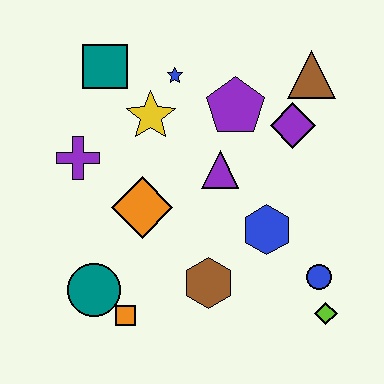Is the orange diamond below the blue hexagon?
No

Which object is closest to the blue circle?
The lime diamond is closest to the blue circle.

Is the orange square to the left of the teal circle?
No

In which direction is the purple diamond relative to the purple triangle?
The purple diamond is to the right of the purple triangle.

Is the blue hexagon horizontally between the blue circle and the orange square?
Yes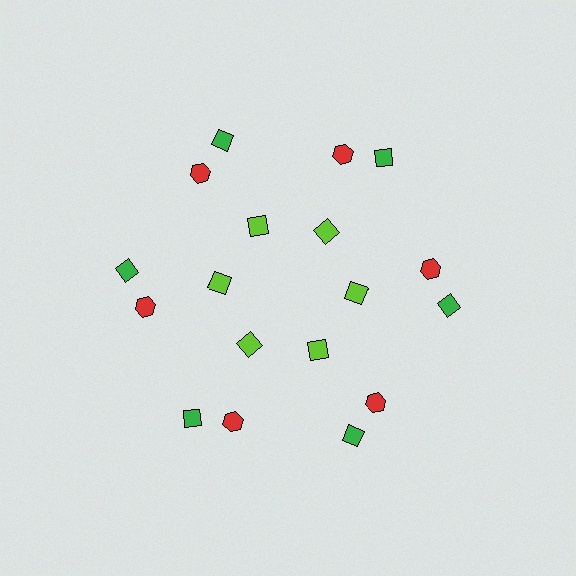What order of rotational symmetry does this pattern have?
This pattern has 6-fold rotational symmetry.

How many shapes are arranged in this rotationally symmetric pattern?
There are 18 shapes, arranged in 6 groups of 3.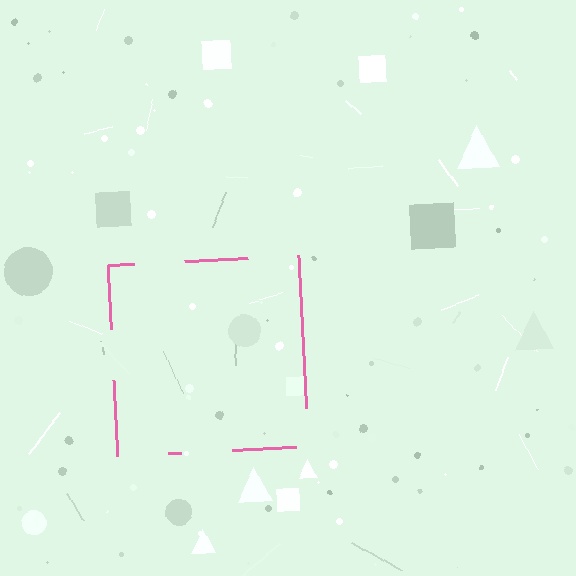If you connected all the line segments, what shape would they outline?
They would outline a square.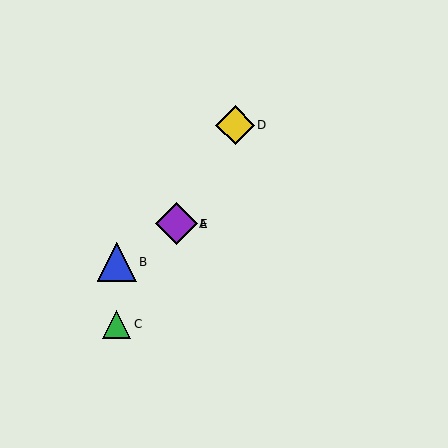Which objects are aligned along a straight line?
Objects A, C, D, E are aligned along a straight line.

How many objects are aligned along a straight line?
4 objects (A, C, D, E) are aligned along a straight line.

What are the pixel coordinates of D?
Object D is at (235, 125).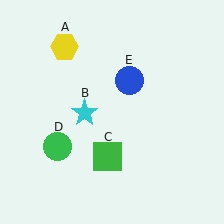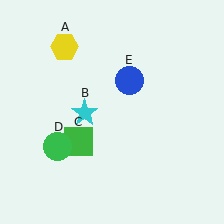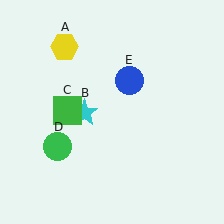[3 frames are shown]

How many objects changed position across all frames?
1 object changed position: green square (object C).